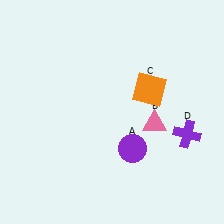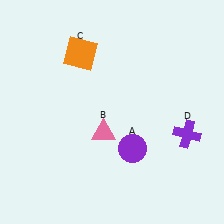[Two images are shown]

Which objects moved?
The objects that moved are: the pink triangle (B), the orange square (C).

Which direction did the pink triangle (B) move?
The pink triangle (B) moved left.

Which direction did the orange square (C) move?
The orange square (C) moved left.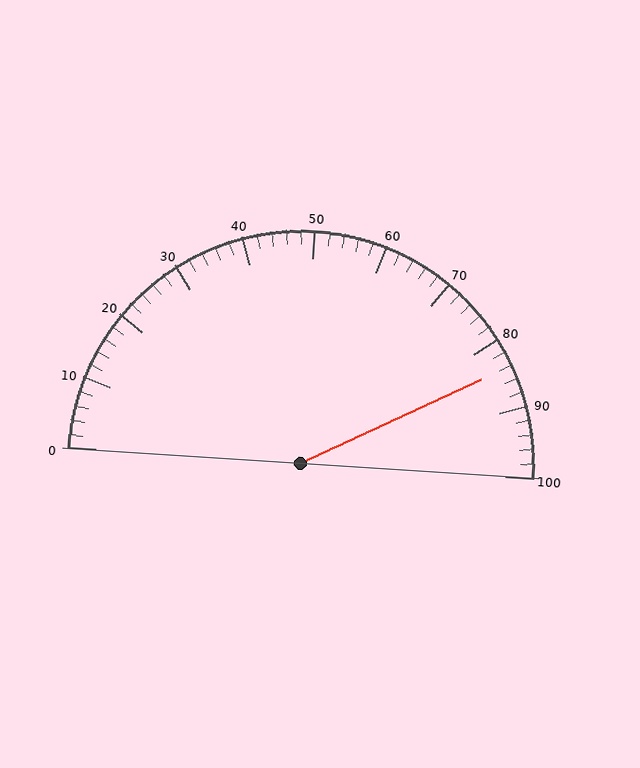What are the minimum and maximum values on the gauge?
The gauge ranges from 0 to 100.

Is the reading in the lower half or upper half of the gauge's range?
The reading is in the upper half of the range (0 to 100).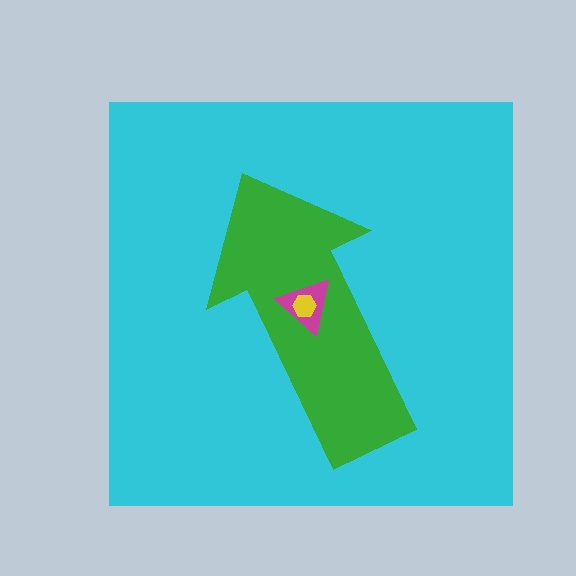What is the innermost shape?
The yellow hexagon.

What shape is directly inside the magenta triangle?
The yellow hexagon.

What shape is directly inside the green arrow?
The magenta triangle.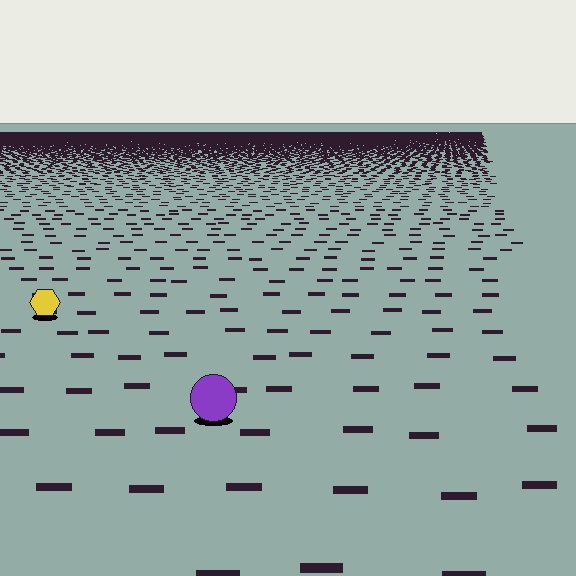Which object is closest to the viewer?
The purple circle is closest. The texture marks near it are larger and more spread out.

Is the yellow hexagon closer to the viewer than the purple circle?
No. The purple circle is closer — you can tell from the texture gradient: the ground texture is coarser near it.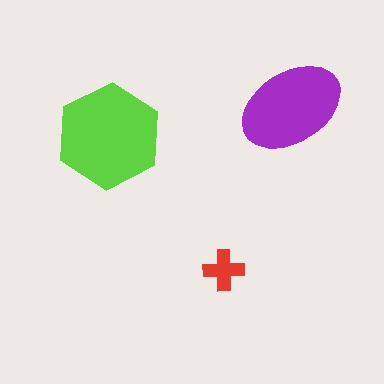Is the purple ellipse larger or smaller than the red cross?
Larger.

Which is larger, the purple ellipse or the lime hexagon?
The lime hexagon.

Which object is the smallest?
The red cross.